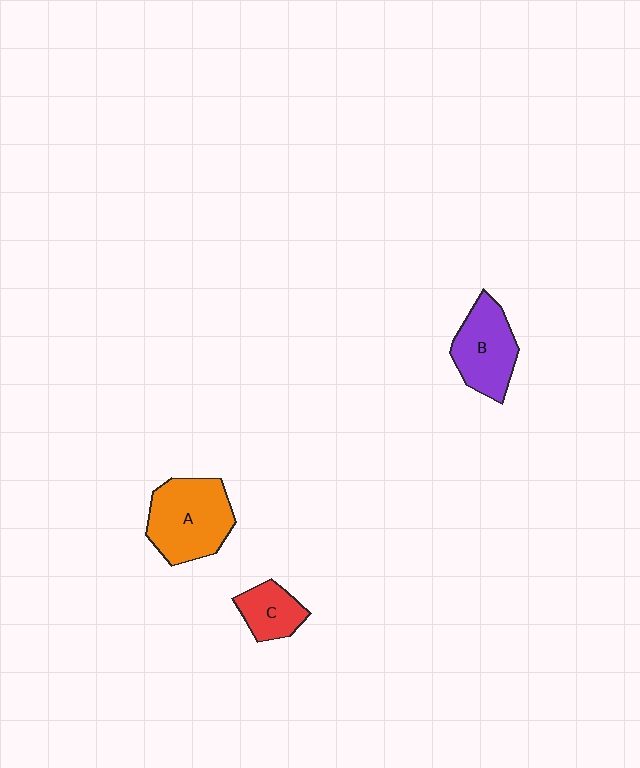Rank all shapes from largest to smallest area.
From largest to smallest: A (orange), B (purple), C (red).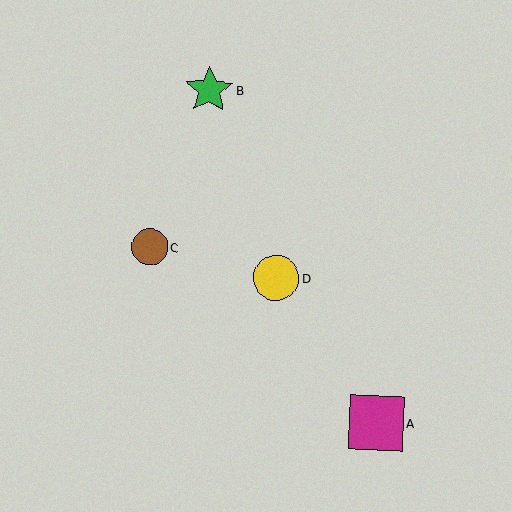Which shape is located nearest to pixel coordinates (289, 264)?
The yellow circle (labeled D) at (276, 278) is nearest to that location.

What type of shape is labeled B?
Shape B is a green star.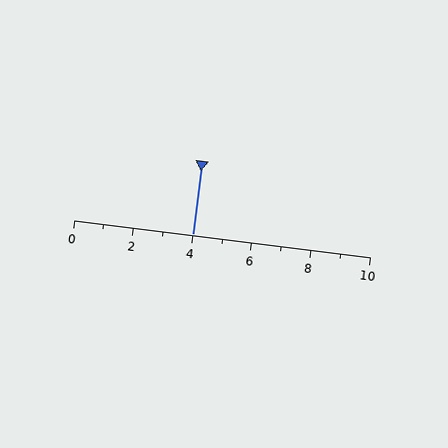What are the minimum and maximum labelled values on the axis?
The axis runs from 0 to 10.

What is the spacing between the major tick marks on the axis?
The major ticks are spaced 2 apart.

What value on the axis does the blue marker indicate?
The marker indicates approximately 4.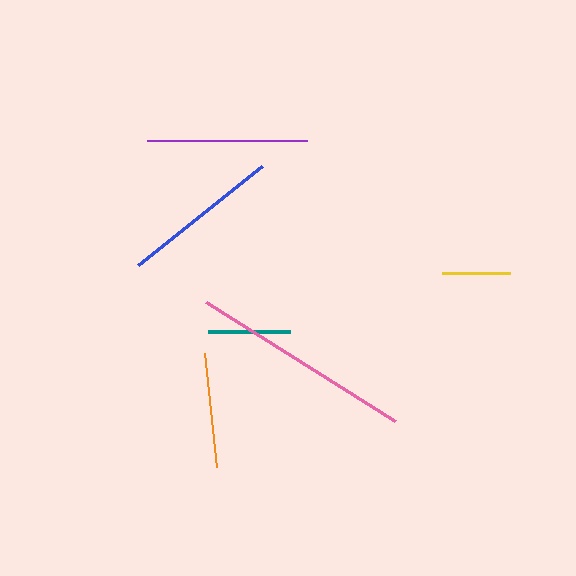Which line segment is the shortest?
The yellow line is the shortest at approximately 69 pixels.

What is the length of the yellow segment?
The yellow segment is approximately 69 pixels long.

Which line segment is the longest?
The pink line is the longest at approximately 224 pixels.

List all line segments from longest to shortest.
From longest to shortest: pink, purple, blue, orange, teal, yellow.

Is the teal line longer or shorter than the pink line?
The pink line is longer than the teal line.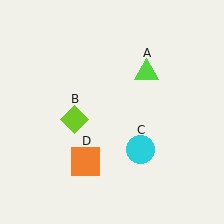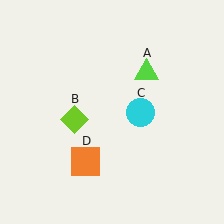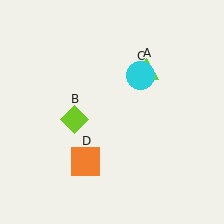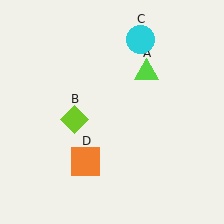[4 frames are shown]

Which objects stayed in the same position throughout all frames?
Lime triangle (object A) and lime diamond (object B) and orange square (object D) remained stationary.